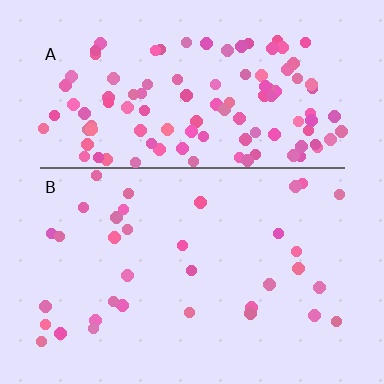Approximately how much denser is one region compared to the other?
Approximately 3.4× — region A over region B.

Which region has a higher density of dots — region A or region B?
A (the top).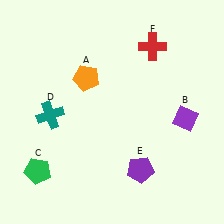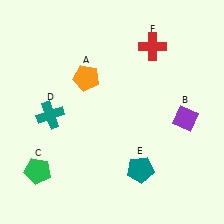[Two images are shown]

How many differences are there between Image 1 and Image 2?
There is 1 difference between the two images.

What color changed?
The pentagon (E) changed from purple in Image 1 to teal in Image 2.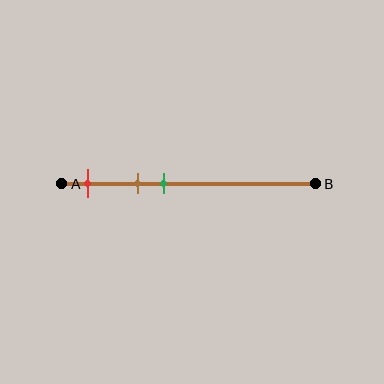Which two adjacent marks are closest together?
The brown and green marks are the closest adjacent pair.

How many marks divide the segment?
There are 3 marks dividing the segment.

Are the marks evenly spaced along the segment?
Yes, the marks are approximately evenly spaced.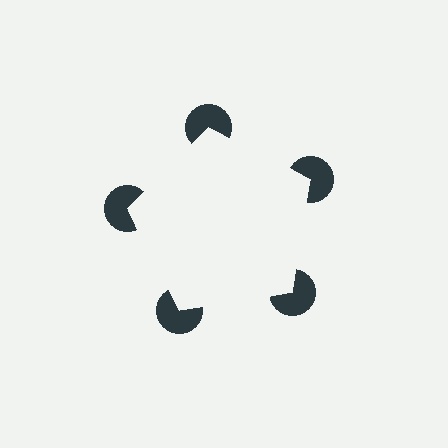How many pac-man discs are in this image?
There are 5 — one at each vertex of the illusory pentagon.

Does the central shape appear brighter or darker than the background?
It typically appears slightly brighter than the background, even though no actual brightness change is drawn.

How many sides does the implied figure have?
5 sides.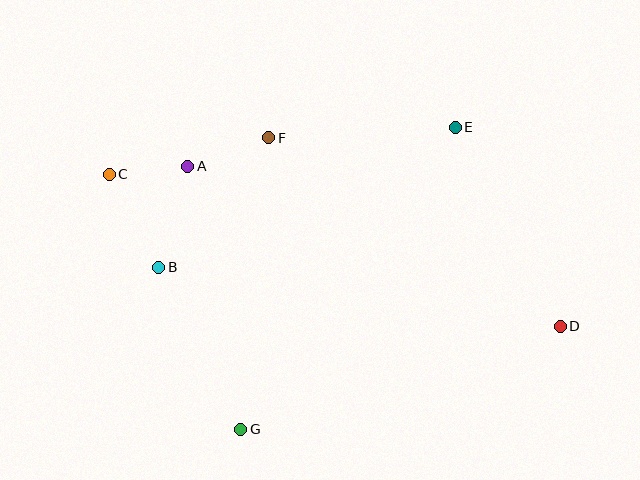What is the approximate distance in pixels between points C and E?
The distance between C and E is approximately 349 pixels.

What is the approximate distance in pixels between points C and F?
The distance between C and F is approximately 164 pixels.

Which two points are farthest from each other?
Points C and D are farthest from each other.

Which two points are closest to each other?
Points A and C are closest to each other.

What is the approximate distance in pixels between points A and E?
The distance between A and E is approximately 271 pixels.